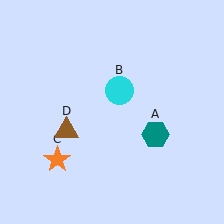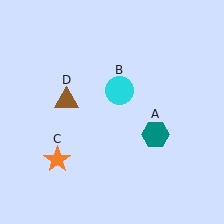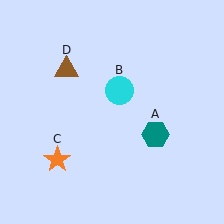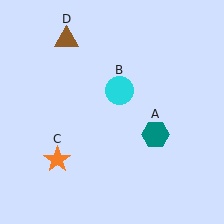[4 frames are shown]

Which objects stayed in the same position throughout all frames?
Teal hexagon (object A) and cyan circle (object B) and orange star (object C) remained stationary.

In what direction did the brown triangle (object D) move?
The brown triangle (object D) moved up.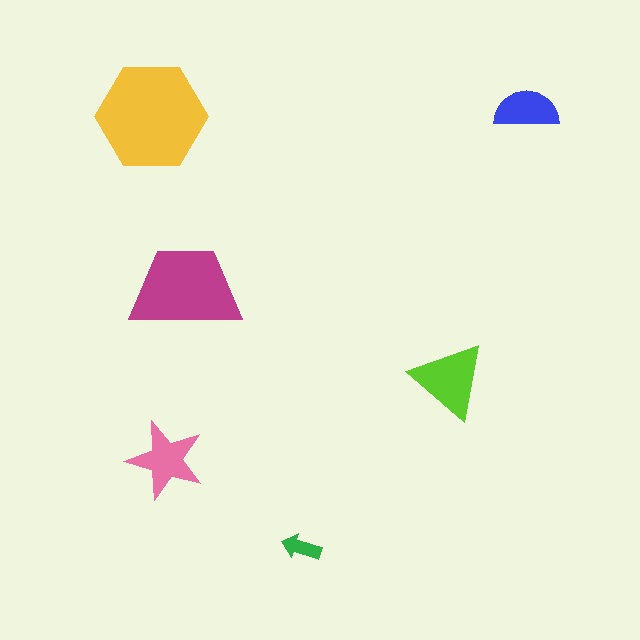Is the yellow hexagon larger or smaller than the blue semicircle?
Larger.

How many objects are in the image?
There are 6 objects in the image.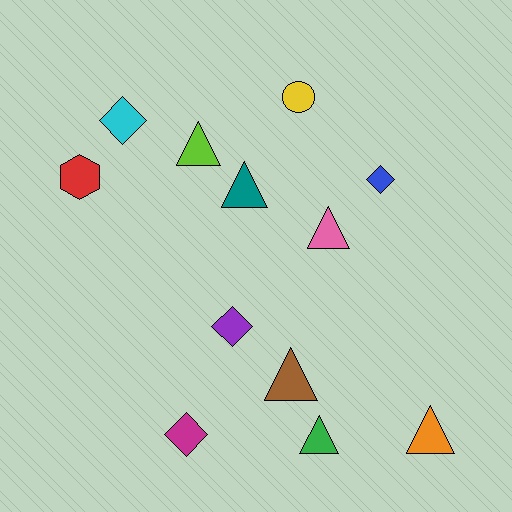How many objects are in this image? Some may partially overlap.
There are 12 objects.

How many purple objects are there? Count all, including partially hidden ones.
There is 1 purple object.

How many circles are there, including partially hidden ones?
There is 1 circle.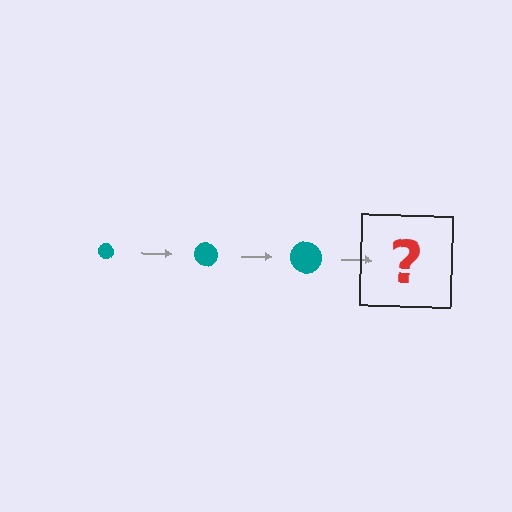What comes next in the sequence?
The next element should be a teal circle, larger than the previous one.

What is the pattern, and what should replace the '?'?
The pattern is that the circle gets progressively larger each step. The '?' should be a teal circle, larger than the previous one.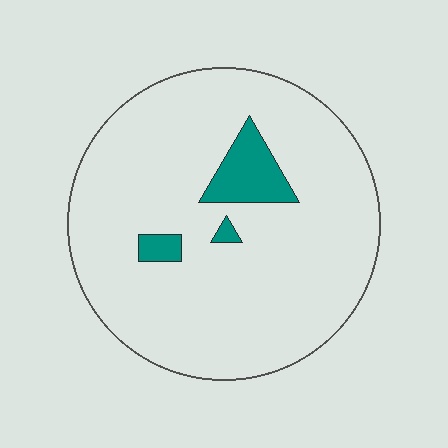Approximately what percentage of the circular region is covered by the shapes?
Approximately 10%.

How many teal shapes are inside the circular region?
3.